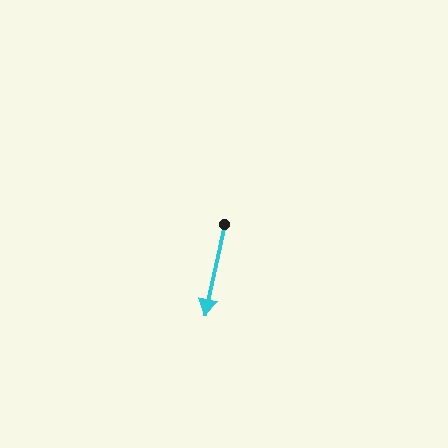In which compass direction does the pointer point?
South.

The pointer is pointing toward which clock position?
Roughly 6 o'clock.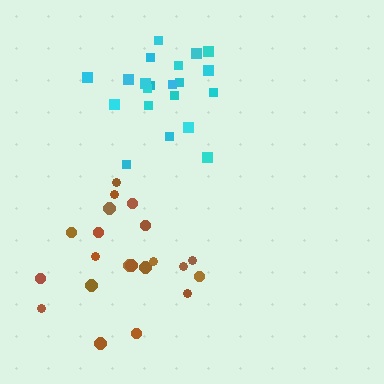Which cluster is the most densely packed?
Cyan.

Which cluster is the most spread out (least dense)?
Brown.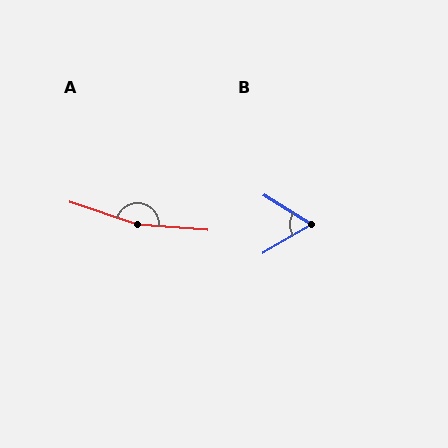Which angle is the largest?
A, at approximately 166 degrees.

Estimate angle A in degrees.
Approximately 166 degrees.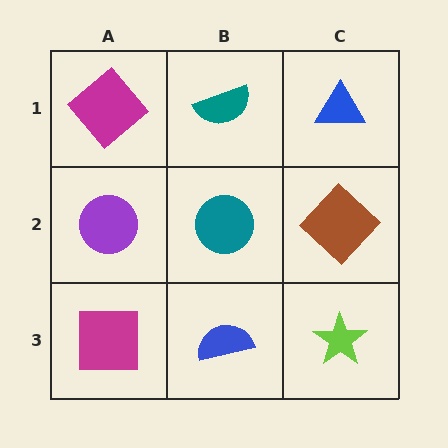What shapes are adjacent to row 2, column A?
A magenta diamond (row 1, column A), a magenta square (row 3, column A), a teal circle (row 2, column B).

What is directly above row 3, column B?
A teal circle.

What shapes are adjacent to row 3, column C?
A brown diamond (row 2, column C), a blue semicircle (row 3, column B).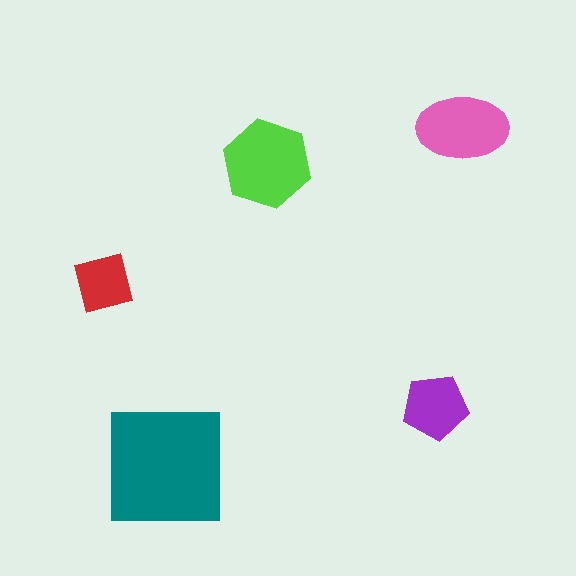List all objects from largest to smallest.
The teal square, the lime hexagon, the pink ellipse, the purple pentagon, the red square.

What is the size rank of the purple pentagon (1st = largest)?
4th.